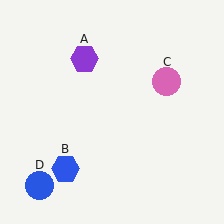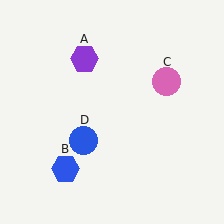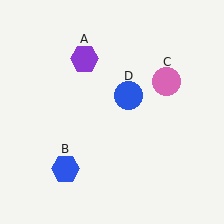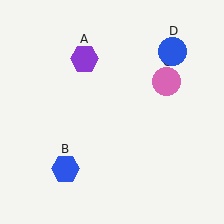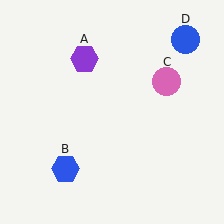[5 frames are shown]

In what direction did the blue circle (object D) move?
The blue circle (object D) moved up and to the right.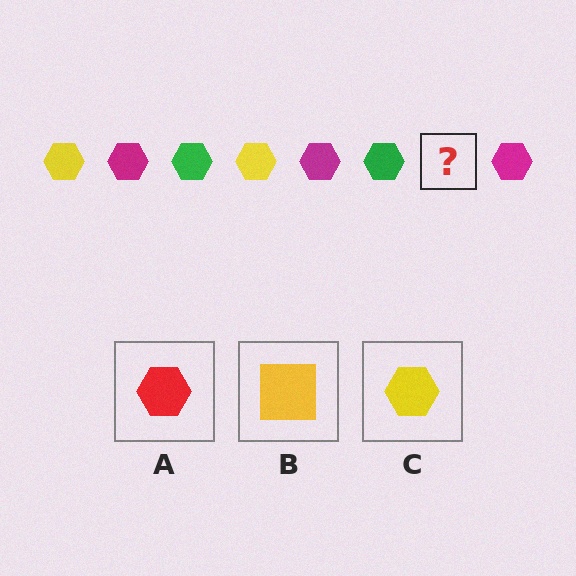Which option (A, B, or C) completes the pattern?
C.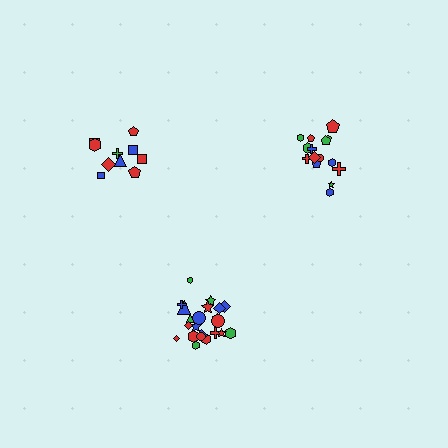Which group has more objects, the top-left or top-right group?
The top-right group.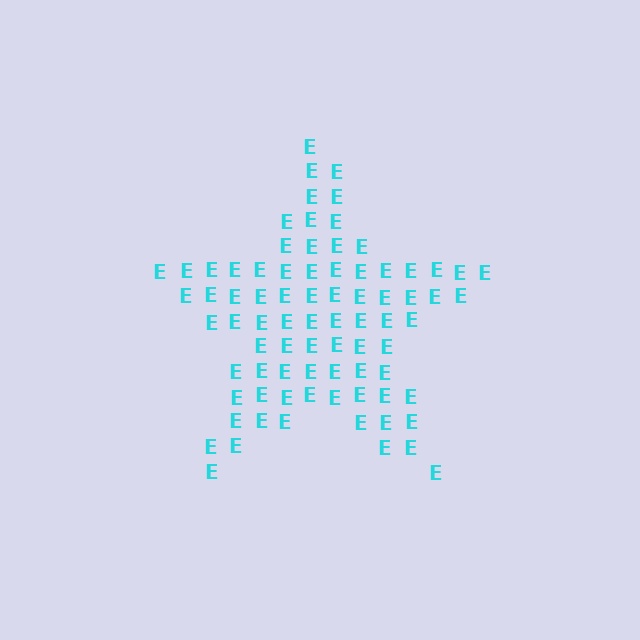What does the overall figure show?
The overall figure shows a star.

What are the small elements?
The small elements are letter E's.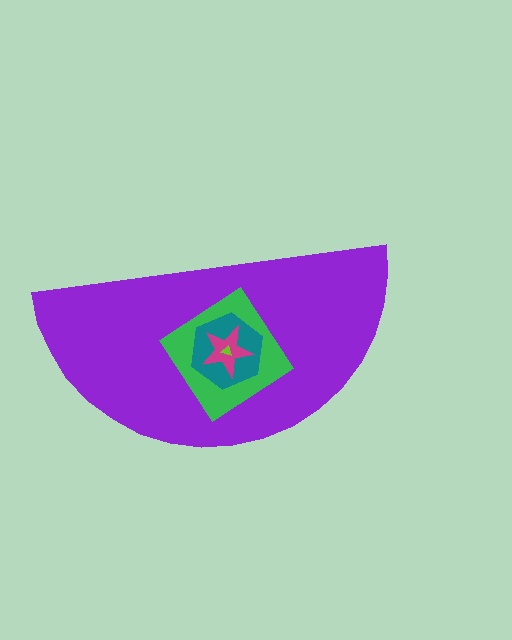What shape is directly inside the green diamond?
The teal hexagon.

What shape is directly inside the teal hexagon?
The magenta star.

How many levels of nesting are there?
5.